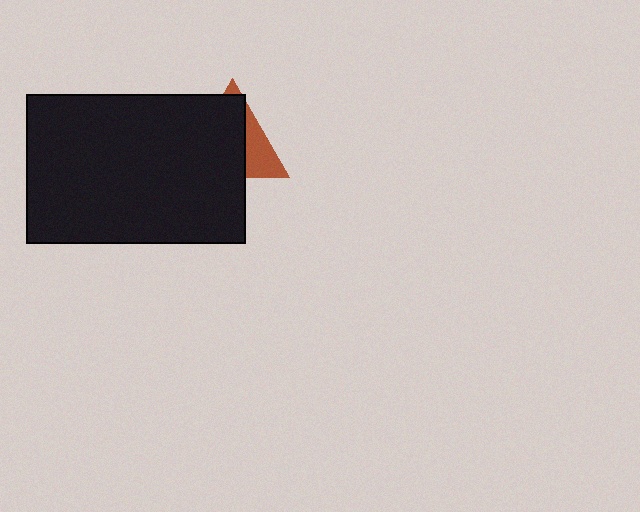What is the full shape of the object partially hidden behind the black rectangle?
The partially hidden object is a brown triangle.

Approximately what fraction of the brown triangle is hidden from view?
Roughly 68% of the brown triangle is hidden behind the black rectangle.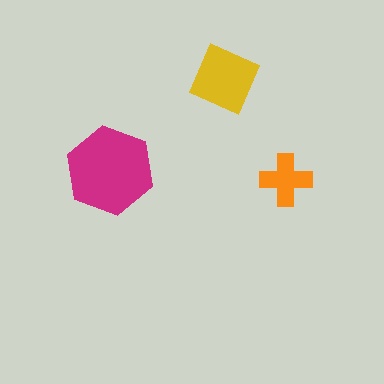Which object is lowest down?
The orange cross is bottommost.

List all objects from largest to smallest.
The magenta hexagon, the yellow diamond, the orange cross.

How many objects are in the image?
There are 3 objects in the image.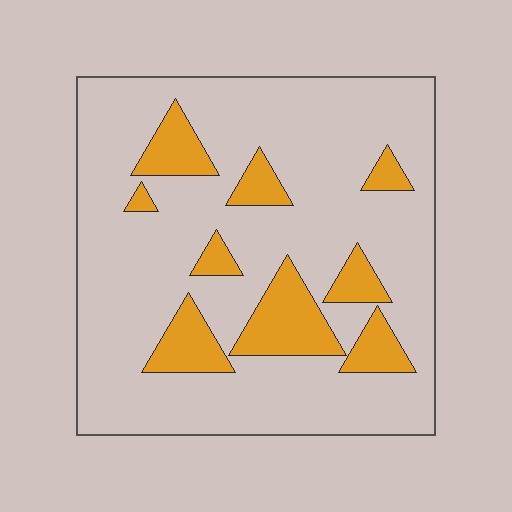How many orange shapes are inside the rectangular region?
9.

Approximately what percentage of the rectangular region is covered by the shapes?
Approximately 20%.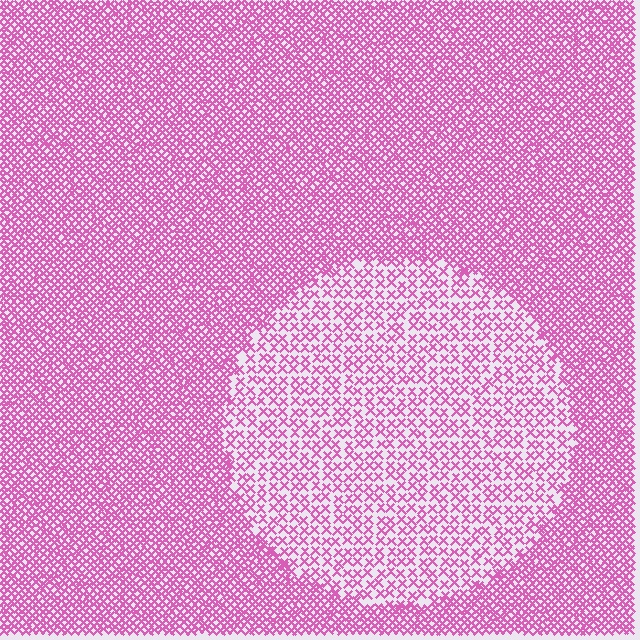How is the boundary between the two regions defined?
The boundary is defined by a change in element density (approximately 2.2x ratio). All elements are the same color, size, and shape.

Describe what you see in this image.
The image contains small pink elements arranged at two different densities. A circle-shaped region is visible where the elements are less densely packed than the surrounding area.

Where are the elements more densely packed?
The elements are more densely packed outside the circle boundary.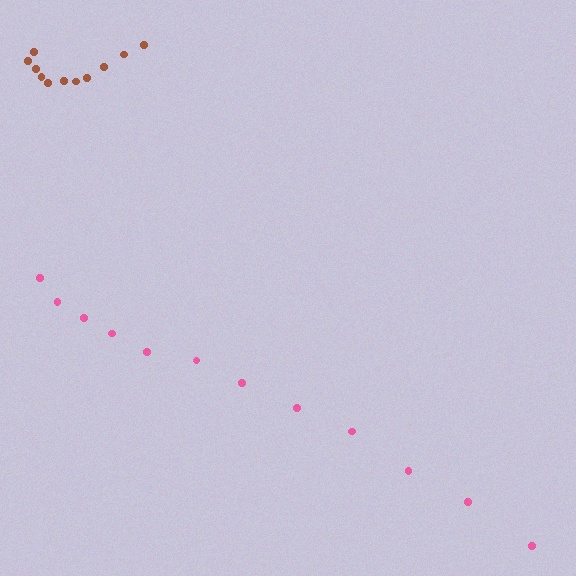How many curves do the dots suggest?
There are 2 distinct paths.